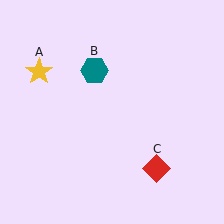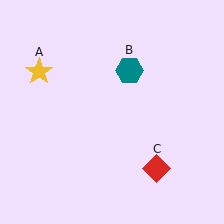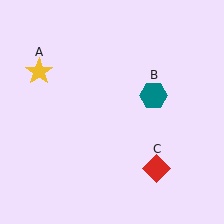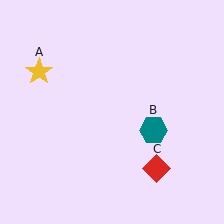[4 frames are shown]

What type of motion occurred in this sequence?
The teal hexagon (object B) rotated clockwise around the center of the scene.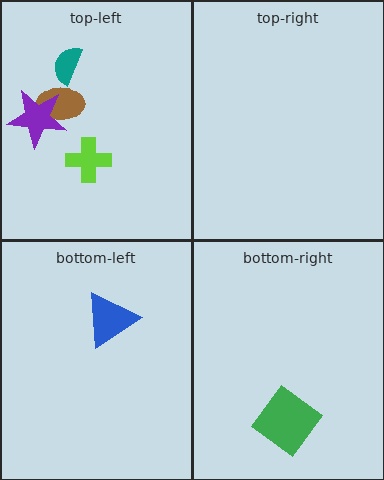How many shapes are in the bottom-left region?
1.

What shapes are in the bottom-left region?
The blue triangle.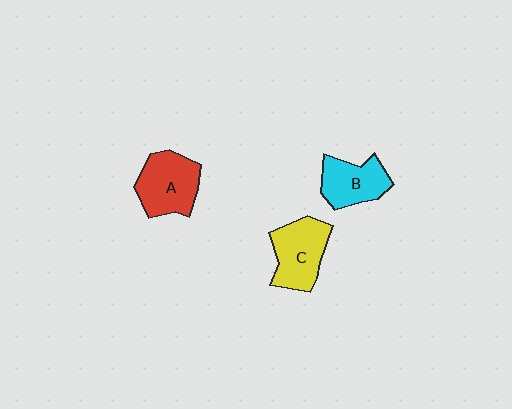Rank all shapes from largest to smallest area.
From largest to smallest: A (red), C (yellow), B (cyan).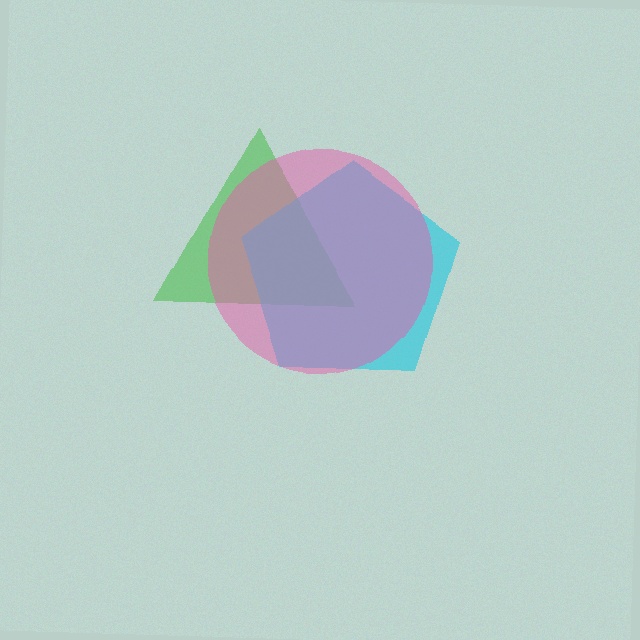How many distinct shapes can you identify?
There are 3 distinct shapes: a green triangle, a cyan pentagon, a pink circle.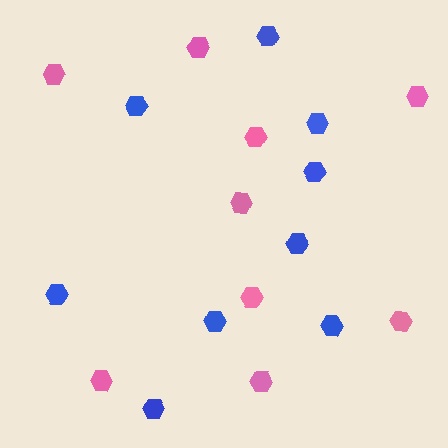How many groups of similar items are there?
There are 2 groups: one group of pink hexagons (9) and one group of blue hexagons (9).